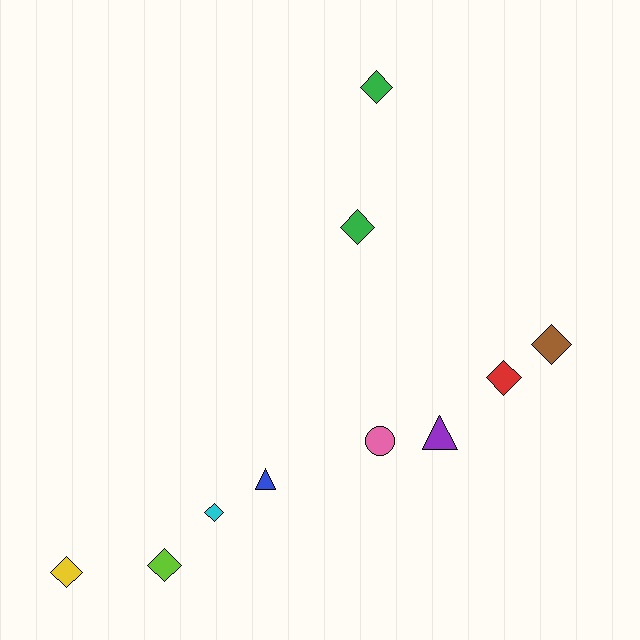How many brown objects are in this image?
There is 1 brown object.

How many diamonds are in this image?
There are 7 diamonds.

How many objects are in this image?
There are 10 objects.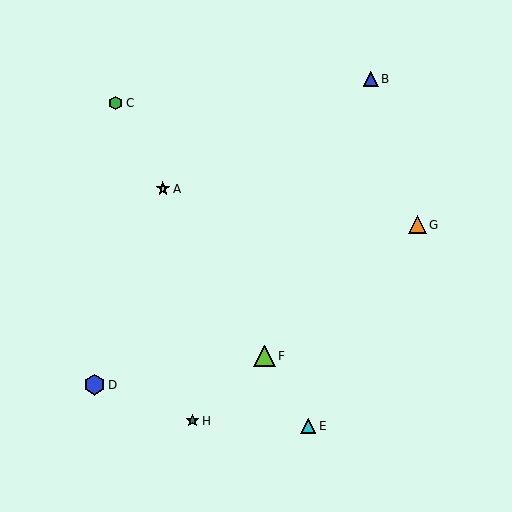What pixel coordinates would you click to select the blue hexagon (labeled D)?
Click at (95, 385) to select the blue hexagon D.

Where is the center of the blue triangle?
The center of the blue triangle is at (371, 79).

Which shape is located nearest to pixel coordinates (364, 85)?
The blue triangle (labeled B) at (371, 79) is nearest to that location.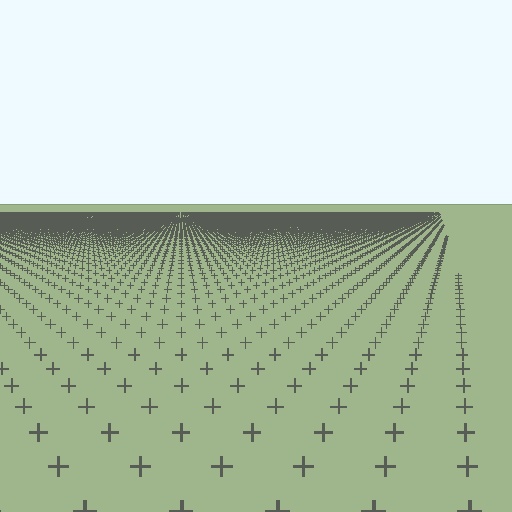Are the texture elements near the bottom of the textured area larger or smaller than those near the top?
Larger. Near the bottom, elements are closer to the viewer and appear at a bigger on-screen size.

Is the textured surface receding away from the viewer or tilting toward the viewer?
The surface is receding away from the viewer. Texture elements get smaller and denser toward the top.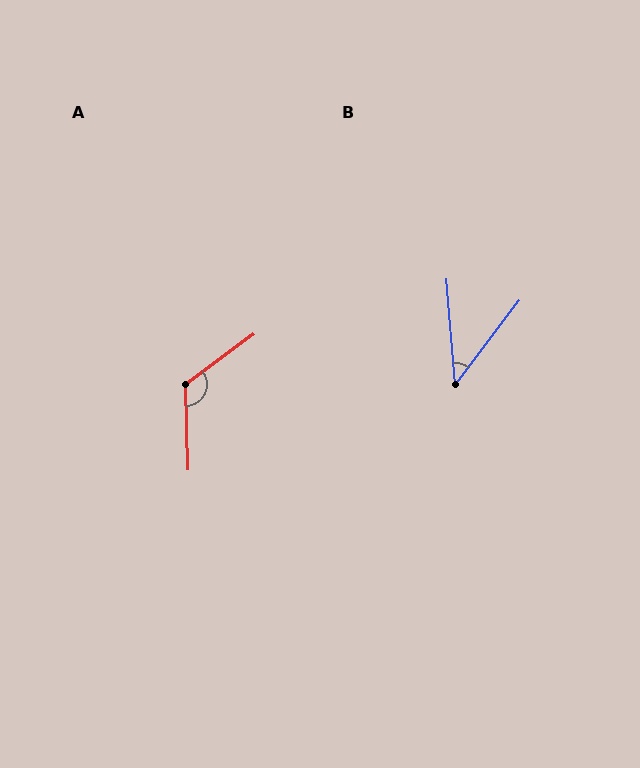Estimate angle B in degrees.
Approximately 42 degrees.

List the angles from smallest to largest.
B (42°), A (125°).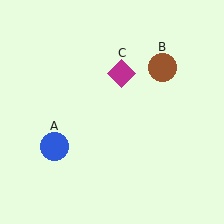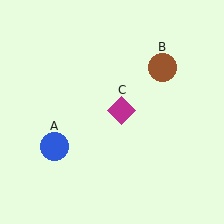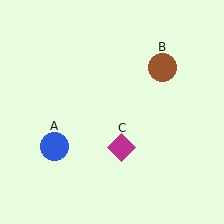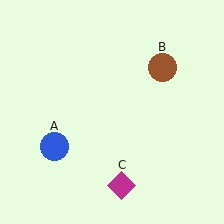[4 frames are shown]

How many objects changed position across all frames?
1 object changed position: magenta diamond (object C).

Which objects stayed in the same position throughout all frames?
Blue circle (object A) and brown circle (object B) remained stationary.